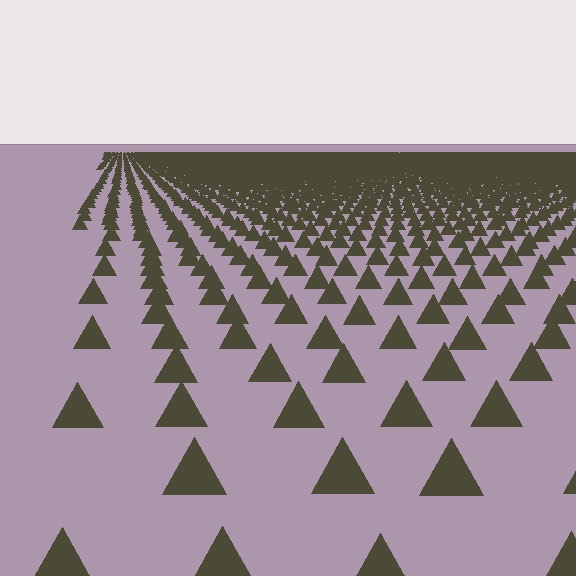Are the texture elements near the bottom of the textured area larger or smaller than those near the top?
Larger. Near the bottom, elements are closer to the viewer and appear at a bigger on-screen size.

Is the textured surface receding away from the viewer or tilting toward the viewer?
The surface is receding away from the viewer. Texture elements get smaller and denser toward the top.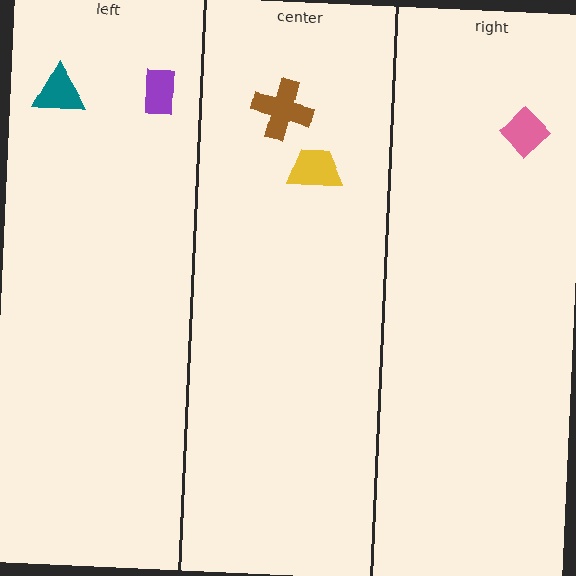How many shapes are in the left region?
2.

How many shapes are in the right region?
1.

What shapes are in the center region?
The brown cross, the yellow trapezoid.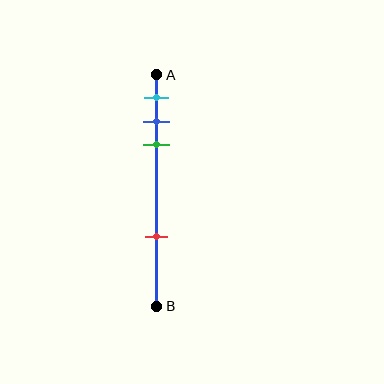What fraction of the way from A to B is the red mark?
The red mark is approximately 70% (0.7) of the way from A to B.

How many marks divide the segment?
There are 4 marks dividing the segment.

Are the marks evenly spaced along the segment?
No, the marks are not evenly spaced.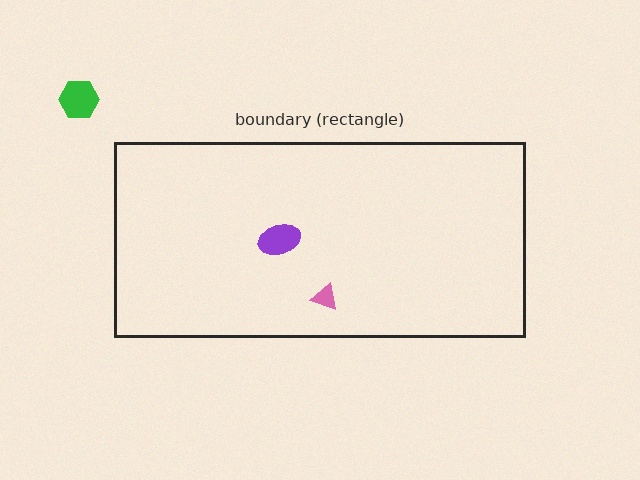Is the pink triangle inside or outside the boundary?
Inside.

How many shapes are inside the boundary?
2 inside, 1 outside.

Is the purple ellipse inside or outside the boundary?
Inside.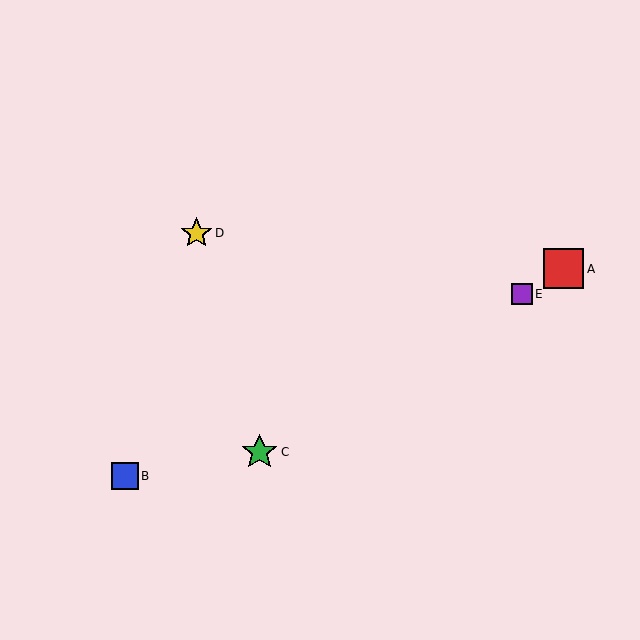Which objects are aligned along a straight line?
Objects A, C, E are aligned along a straight line.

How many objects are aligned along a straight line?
3 objects (A, C, E) are aligned along a straight line.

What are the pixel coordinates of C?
Object C is at (259, 452).